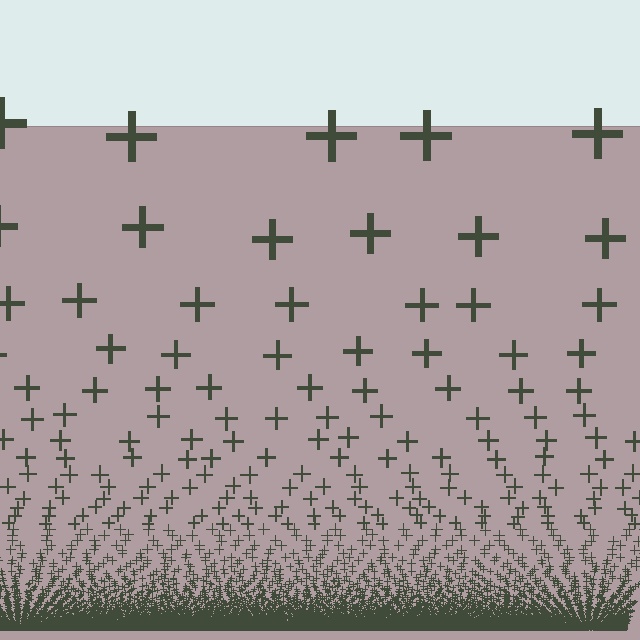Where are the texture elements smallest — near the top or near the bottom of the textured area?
Near the bottom.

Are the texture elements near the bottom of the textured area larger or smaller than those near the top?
Smaller. The gradient is inverted — elements near the bottom are smaller and denser.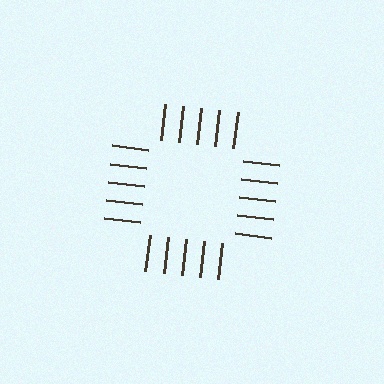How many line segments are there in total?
20 — 5 along each of the 4 edges.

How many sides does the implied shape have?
4 sides — the line-ends trace a square.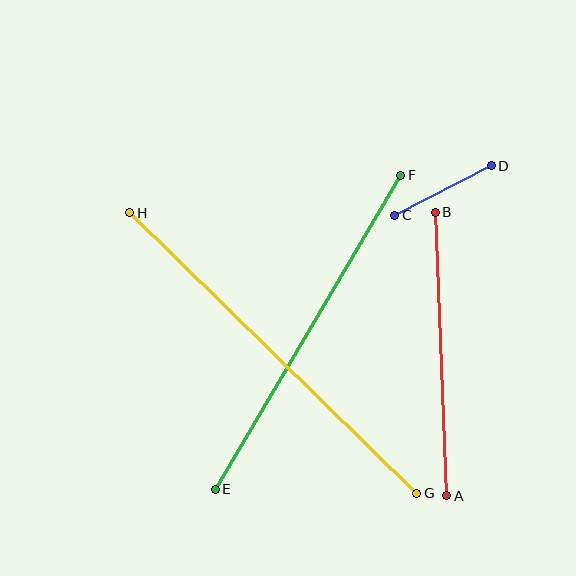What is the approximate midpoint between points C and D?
The midpoint is at approximately (443, 190) pixels.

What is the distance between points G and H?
The distance is approximately 401 pixels.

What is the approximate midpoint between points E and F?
The midpoint is at approximately (308, 332) pixels.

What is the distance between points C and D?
The distance is approximately 109 pixels.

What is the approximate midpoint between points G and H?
The midpoint is at approximately (273, 353) pixels.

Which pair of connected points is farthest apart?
Points G and H are farthest apart.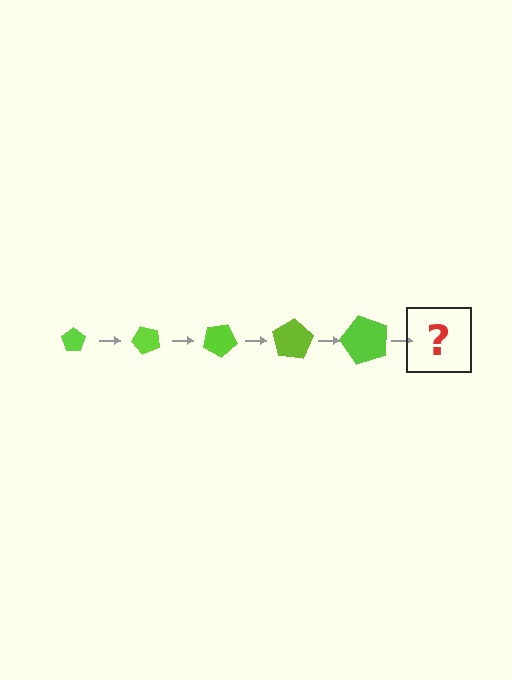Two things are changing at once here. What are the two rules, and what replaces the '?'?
The two rules are that the pentagon grows larger each step and it rotates 50 degrees each step. The '?' should be a pentagon, larger than the previous one and rotated 250 degrees from the start.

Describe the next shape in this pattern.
It should be a pentagon, larger than the previous one and rotated 250 degrees from the start.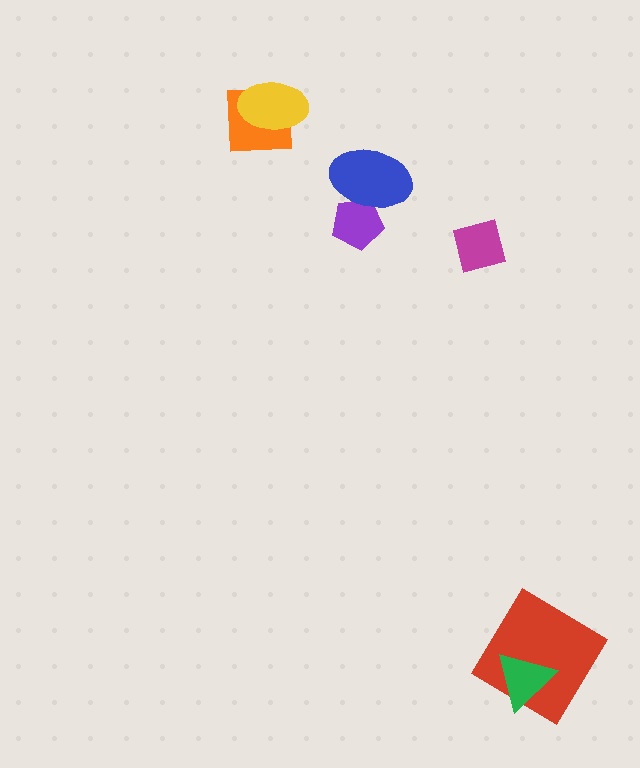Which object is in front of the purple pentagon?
The blue ellipse is in front of the purple pentagon.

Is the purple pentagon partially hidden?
Yes, it is partially covered by another shape.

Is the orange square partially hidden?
Yes, it is partially covered by another shape.